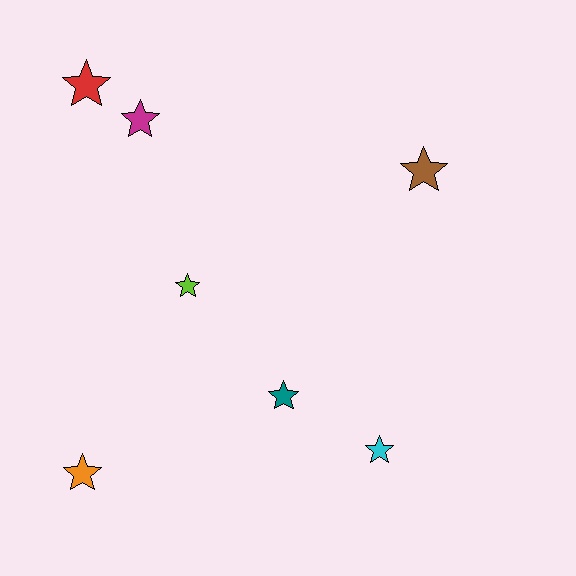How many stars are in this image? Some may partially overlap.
There are 7 stars.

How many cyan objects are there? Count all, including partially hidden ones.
There is 1 cyan object.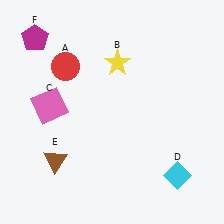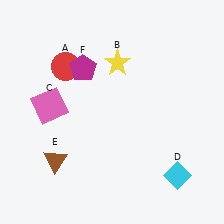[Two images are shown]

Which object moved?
The magenta pentagon (F) moved right.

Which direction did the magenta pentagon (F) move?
The magenta pentagon (F) moved right.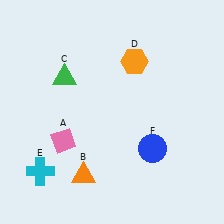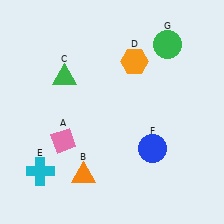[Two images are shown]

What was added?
A green circle (G) was added in Image 2.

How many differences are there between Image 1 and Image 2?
There is 1 difference between the two images.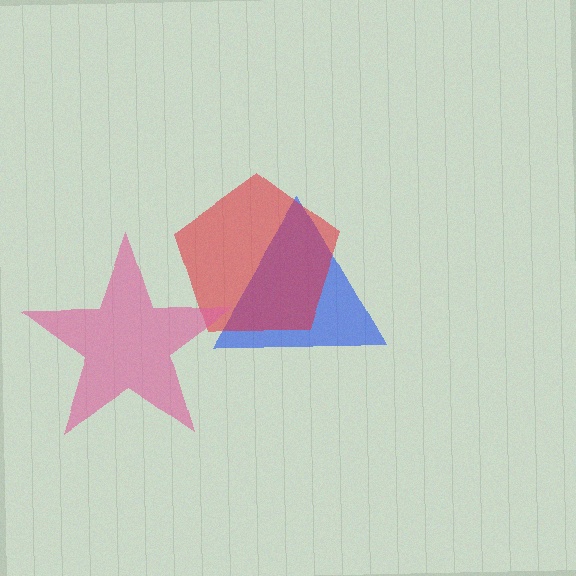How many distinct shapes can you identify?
There are 3 distinct shapes: a blue triangle, a red pentagon, a pink star.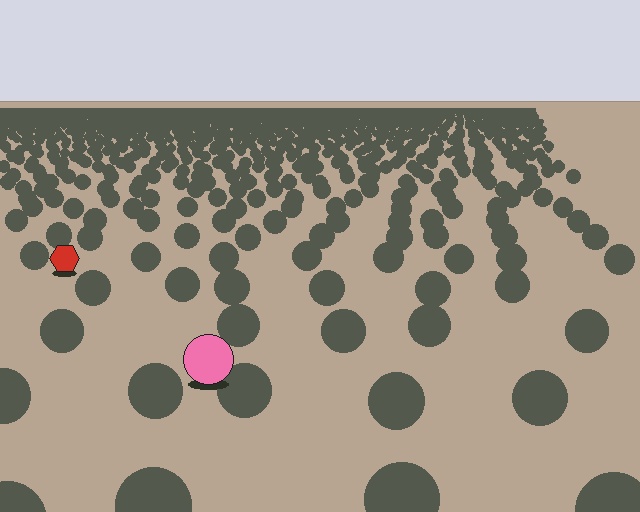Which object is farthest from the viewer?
The red hexagon is farthest from the viewer. It appears smaller and the ground texture around it is denser.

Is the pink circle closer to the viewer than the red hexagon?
Yes. The pink circle is closer — you can tell from the texture gradient: the ground texture is coarser near it.